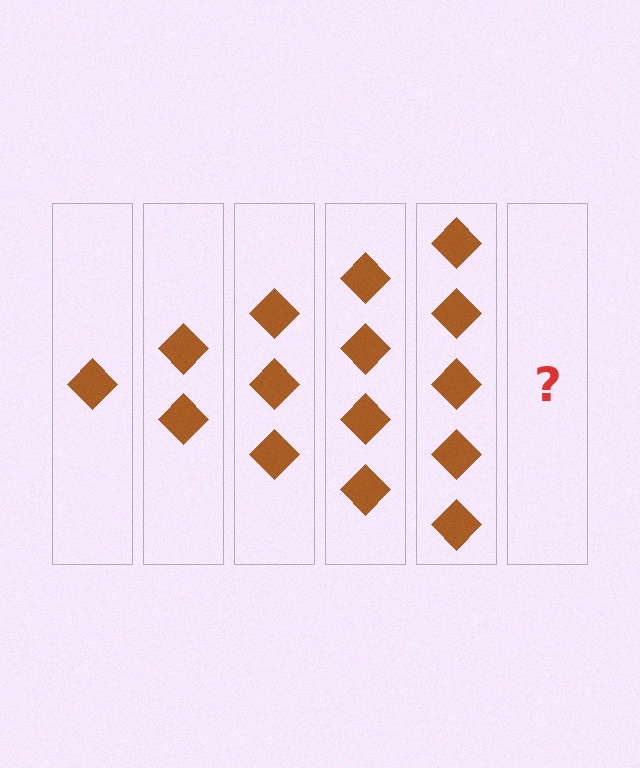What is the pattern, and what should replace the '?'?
The pattern is that each step adds one more diamond. The '?' should be 6 diamonds.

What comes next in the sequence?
The next element should be 6 diamonds.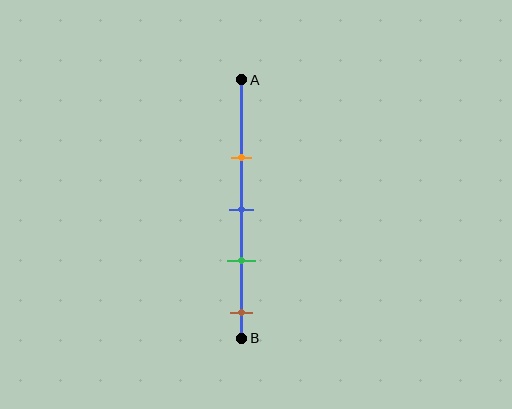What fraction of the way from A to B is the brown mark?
The brown mark is approximately 90% (0.9) of the way from A to B.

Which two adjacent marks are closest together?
The blue and green marks are the closest adjacent pair.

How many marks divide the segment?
There are 4 marks dividing the segment.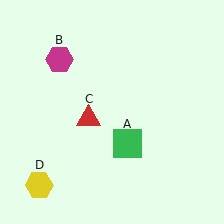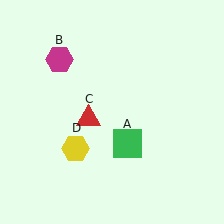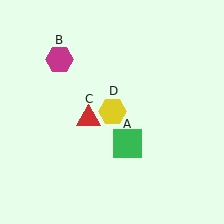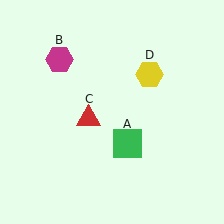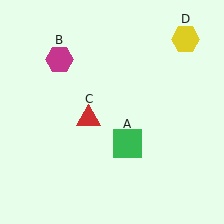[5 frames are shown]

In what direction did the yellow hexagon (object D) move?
The yellow hexagon (object D) moved up and to the right.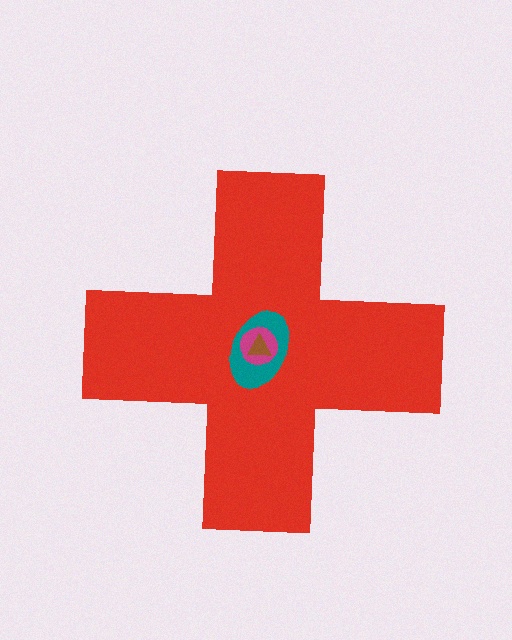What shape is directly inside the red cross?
The teal ellipse.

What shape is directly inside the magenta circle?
The brown triangle.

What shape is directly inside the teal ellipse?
The magenta circle.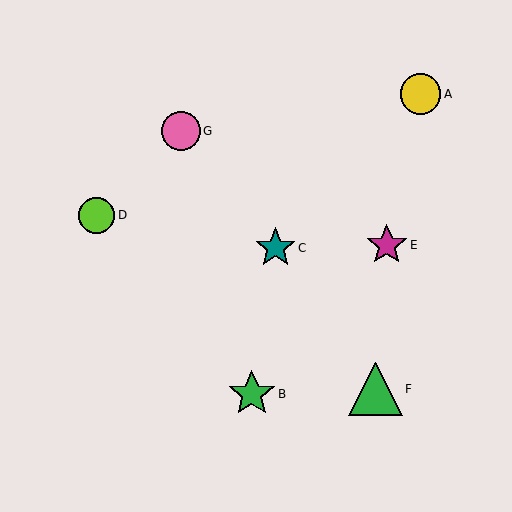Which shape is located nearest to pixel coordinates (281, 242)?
The teal star (labeled C) at (275, 248) is nearest to that location.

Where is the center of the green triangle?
The center of the green triangle is at (376, 389).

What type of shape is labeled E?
Shape E is a magenta star.